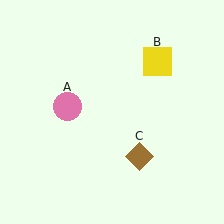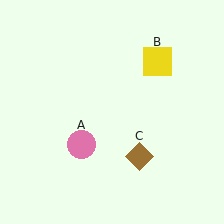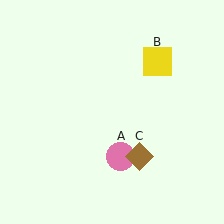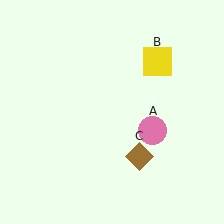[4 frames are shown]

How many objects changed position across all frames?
1 object changed position: pink circle (object A).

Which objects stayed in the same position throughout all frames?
Yellow square (object B) and brown diamond (object C) remained stationary.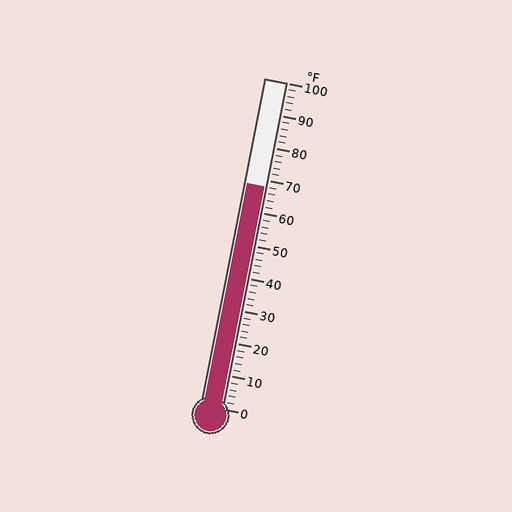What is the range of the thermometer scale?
The thermometer scale ranges from 0°F to 100°F.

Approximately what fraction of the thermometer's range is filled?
The thermometer is filled to approximately 70% of its range.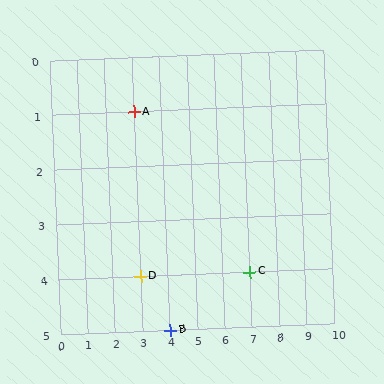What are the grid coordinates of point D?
Point D is at grid coordinates (3, 4).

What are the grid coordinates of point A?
Point A is at grid coordinates (3, 1).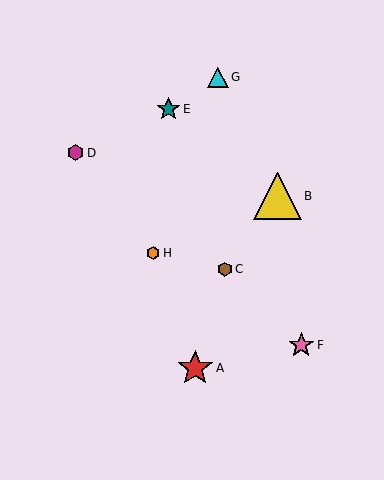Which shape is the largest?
The yellow triangle (labeled B) is the largest.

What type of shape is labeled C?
Shape C is a brown hexagon.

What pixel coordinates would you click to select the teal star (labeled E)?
Click at (169, 109) to select the teal star E.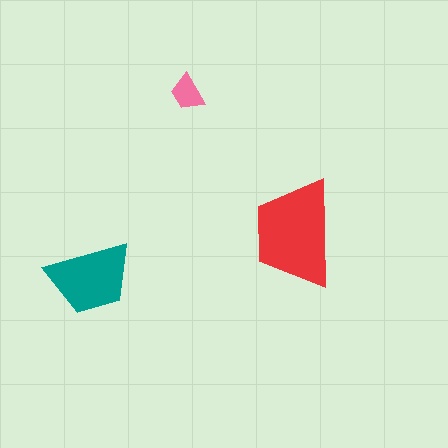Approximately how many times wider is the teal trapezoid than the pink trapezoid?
About 2.5 times wider.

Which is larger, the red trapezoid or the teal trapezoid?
The red one.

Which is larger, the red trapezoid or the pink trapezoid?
The red one.